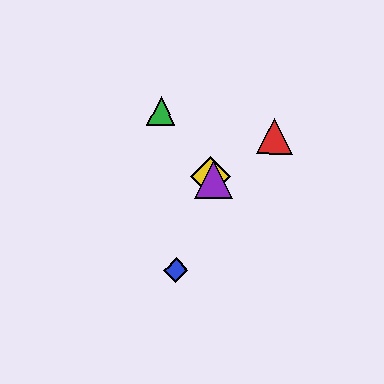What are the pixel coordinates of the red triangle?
The red triangle is at (275, 136).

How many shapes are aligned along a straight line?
3 shapes (the green triangle, the yellow diamond, the purple triangle) are aligned along a straight line.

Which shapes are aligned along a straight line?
The green triangle, the yellow diamond, the purple triangle are aligned along a straight line.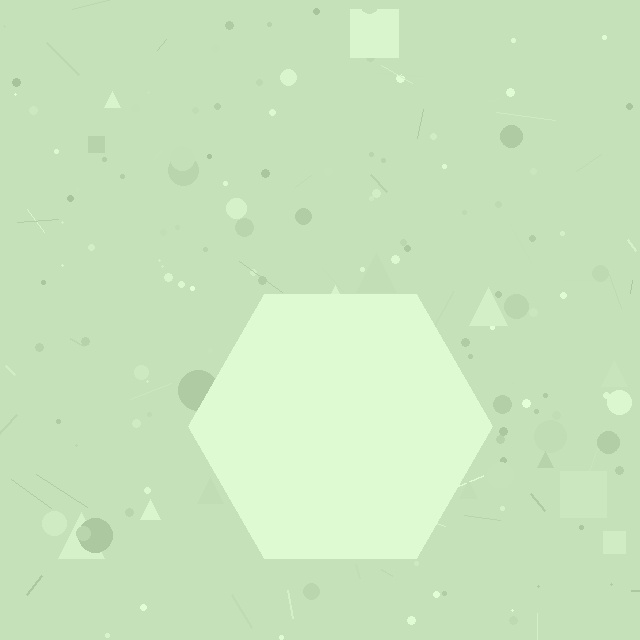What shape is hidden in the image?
A hexagon is hidden in the image.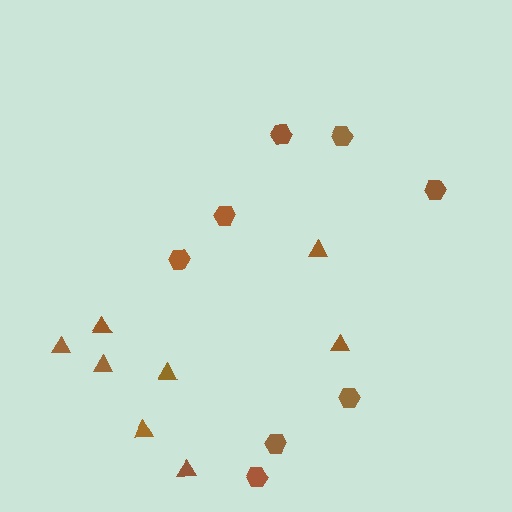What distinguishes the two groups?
There are 2 groups: one group of hexagons (8) and one group of triangles (8).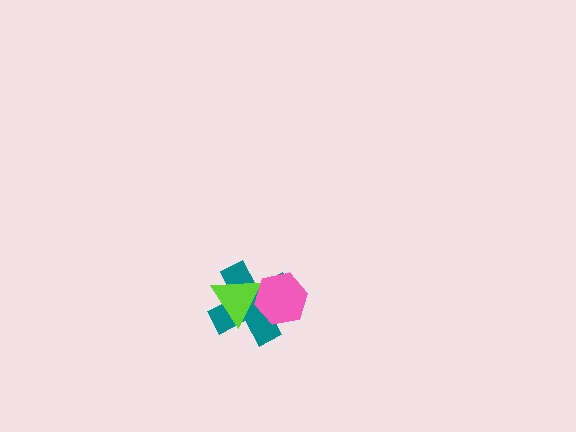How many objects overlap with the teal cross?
2 objects overlap with the teal cross.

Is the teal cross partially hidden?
Yes, it is partially covered by another shape.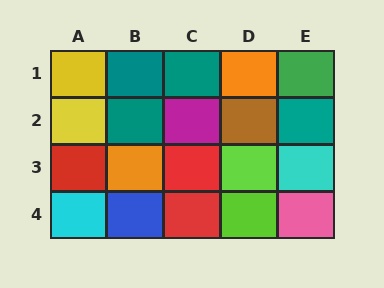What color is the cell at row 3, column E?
Cyan.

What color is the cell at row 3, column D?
Lime.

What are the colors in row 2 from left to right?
Yellow, teal, magenta, brown, teal.